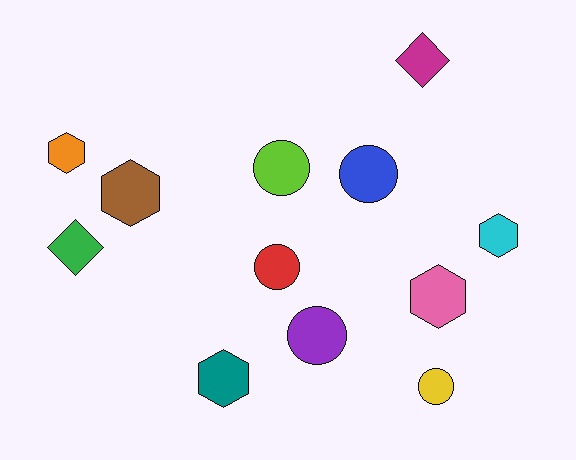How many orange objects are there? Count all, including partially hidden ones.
There is 1 orange object.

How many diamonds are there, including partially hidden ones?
There are 2 diamonds.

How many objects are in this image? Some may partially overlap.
There are 12 objects.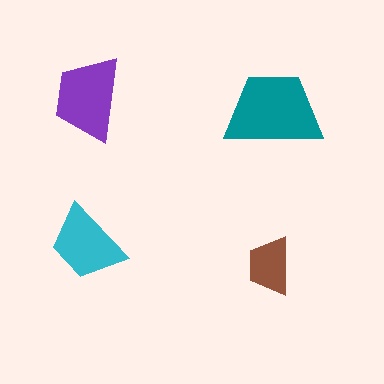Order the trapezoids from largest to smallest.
the teal one, the purple one, the cyan one, the brown one.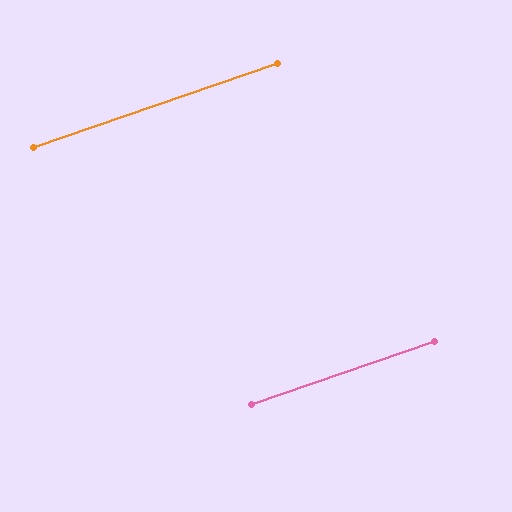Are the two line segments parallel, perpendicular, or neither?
Parallel — their directions differ by only 0.0°.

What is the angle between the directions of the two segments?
Approximately 0 degrees.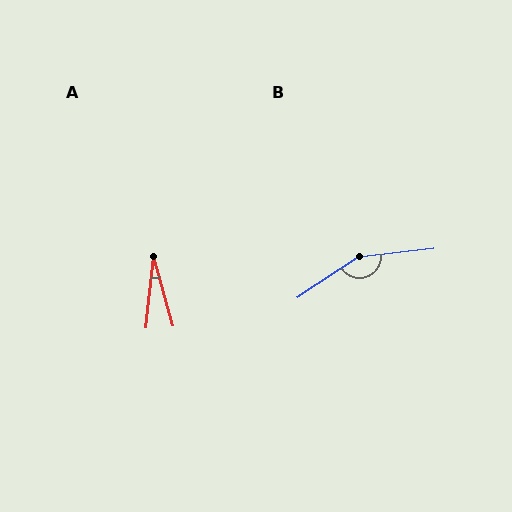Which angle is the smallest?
A, at approximately 22 degrees.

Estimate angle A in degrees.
Approximately 22 degrees.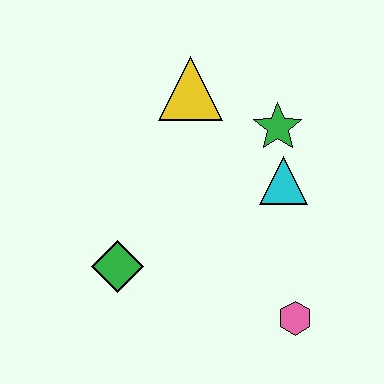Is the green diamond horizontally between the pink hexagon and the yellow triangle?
No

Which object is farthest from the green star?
The green diamond is farthest from the green star.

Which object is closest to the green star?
The cyan triangle is closest to the green star.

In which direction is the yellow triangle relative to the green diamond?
The yellow triangle is above the green diamond.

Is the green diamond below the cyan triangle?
Yes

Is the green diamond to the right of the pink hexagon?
No